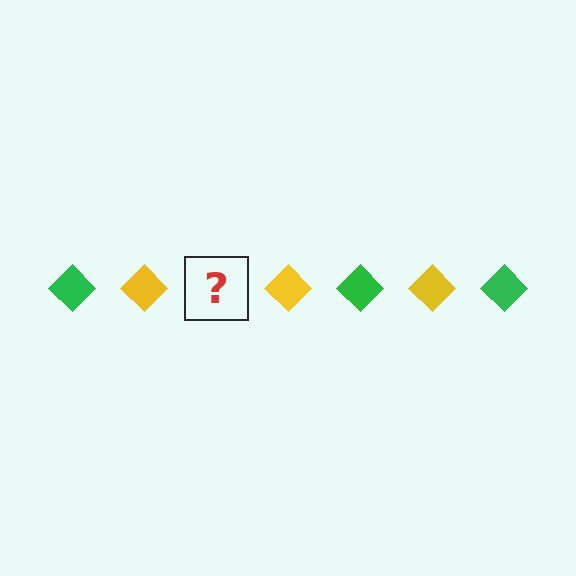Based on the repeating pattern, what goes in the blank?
The blank should be a green diamond.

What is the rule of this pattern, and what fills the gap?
The rule is that the pattern cycles through green, yellow diamonds. The gap should be filled with a green diamond.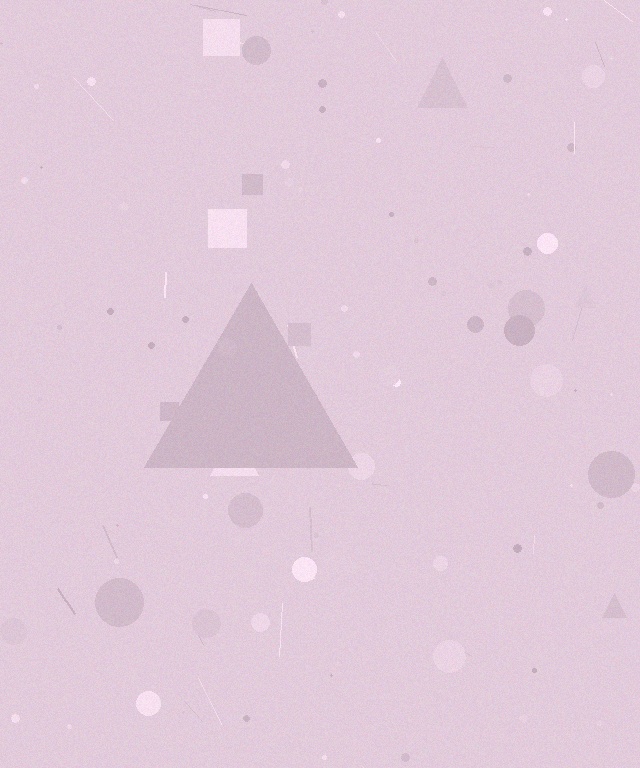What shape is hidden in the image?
A triangle is hidden in the image.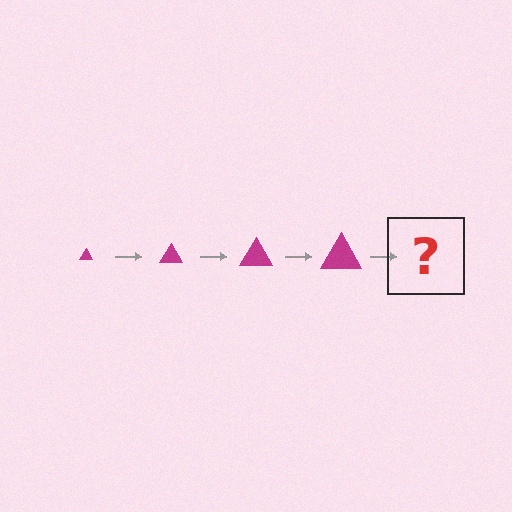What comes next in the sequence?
The next element should be a magenta triangle, larger than the previous one.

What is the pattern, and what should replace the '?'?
The pattern is that the triangle gets progressively larger each step. The '?' should be a magenta triangle, larger than the previous one.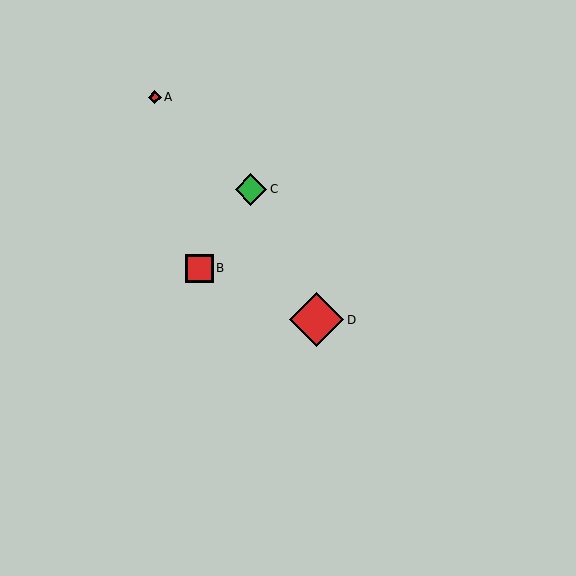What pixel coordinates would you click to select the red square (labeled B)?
Click at (200, 268) to select the red square B.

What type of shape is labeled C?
Shape C is a green diamond.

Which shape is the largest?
The red diamond (labeled D) is the largest.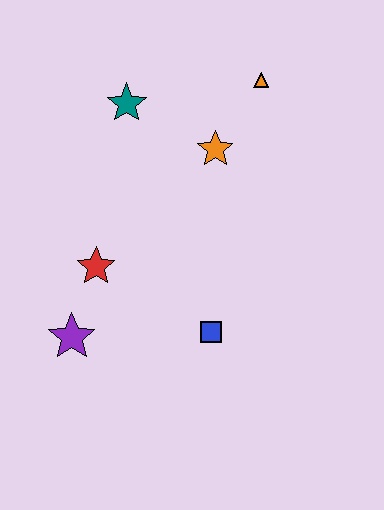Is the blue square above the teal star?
No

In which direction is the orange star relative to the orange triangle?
The orange star is below the orange triangle.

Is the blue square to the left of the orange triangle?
Yes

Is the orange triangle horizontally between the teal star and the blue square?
No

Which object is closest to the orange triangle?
The orange star is closest to the orange triangle.